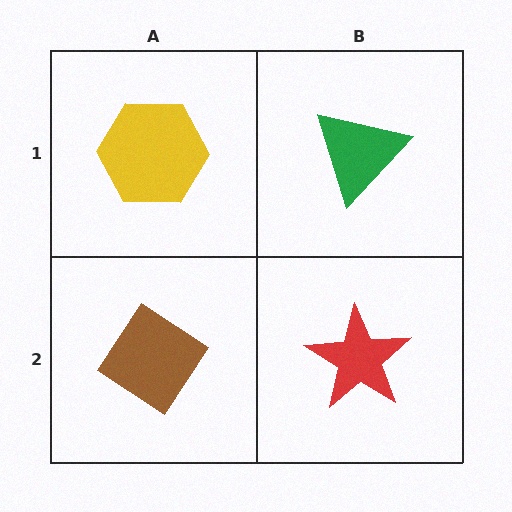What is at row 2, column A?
A brown diamond.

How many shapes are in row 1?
2 shapes.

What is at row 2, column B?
A red star.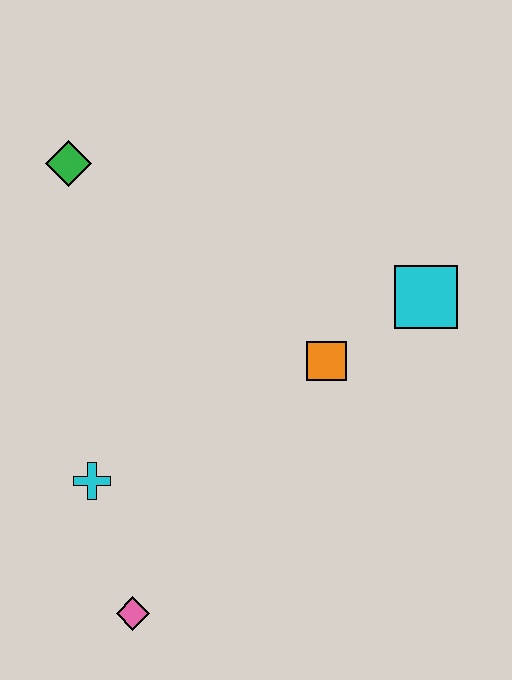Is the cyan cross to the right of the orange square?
No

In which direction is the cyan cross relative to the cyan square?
The cyan cross is to the left of the cyan square.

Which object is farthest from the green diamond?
The pink diamond is farthest from the green diamond.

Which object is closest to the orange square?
The cyan square is closest to the orange square.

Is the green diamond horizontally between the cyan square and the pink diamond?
No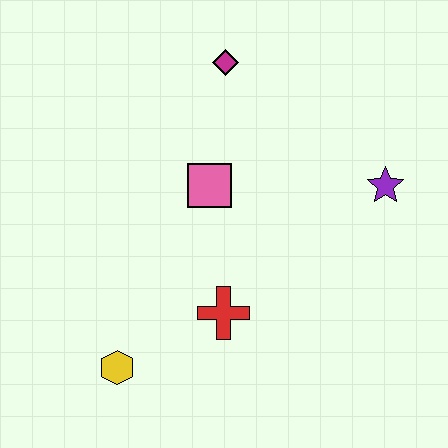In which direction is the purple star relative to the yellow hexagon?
The purple star is to the right of the yellow hexagon.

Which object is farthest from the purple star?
The yellow hexagon is farthest from the purple star.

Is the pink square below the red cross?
No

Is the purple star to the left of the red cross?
No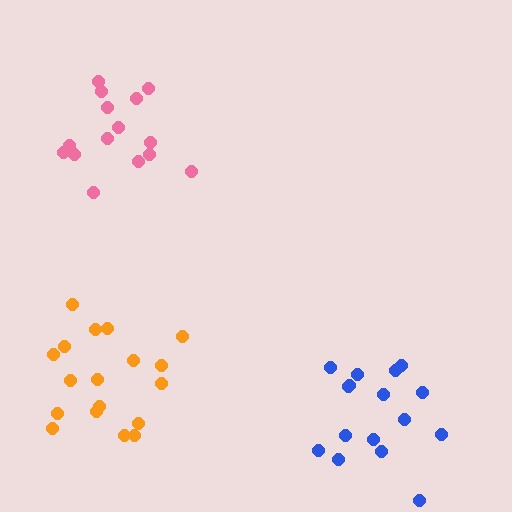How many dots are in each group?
Group 1: 18 dots, Group 2: 16 dots, Group 3: 15 dots (49 total).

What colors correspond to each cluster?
The clusters are colored: orange, blue, pink.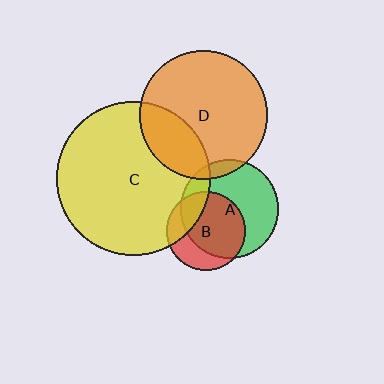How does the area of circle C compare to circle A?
Approximately 2.4 times.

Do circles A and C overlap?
Yes.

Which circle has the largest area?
Circle C (yellow).